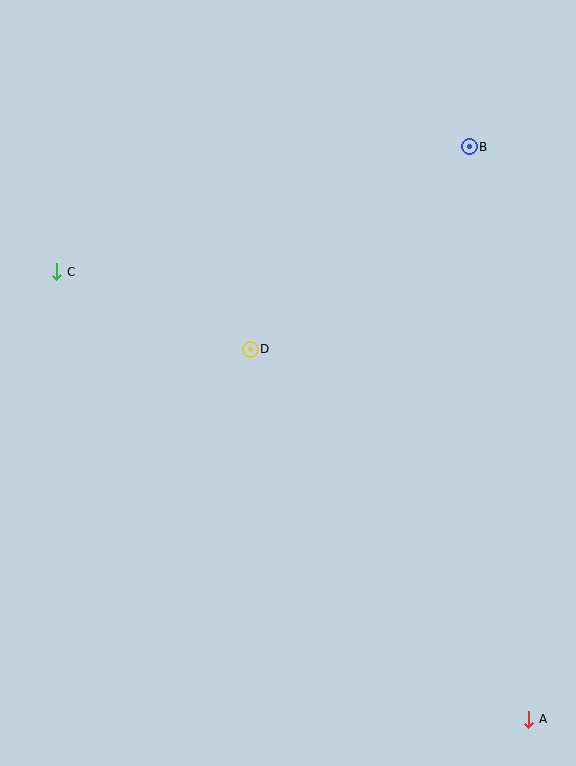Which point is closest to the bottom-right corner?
Point A is closest to the bottom-right corner.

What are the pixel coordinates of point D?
Point D is at (250, 349).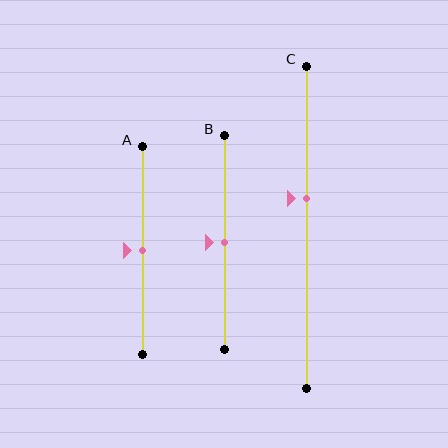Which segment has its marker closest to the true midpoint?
Segment A has its marker closest to the true midpoint.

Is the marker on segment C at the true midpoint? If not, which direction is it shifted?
No, the marker on segment C is shifted upward by about 9% of the segment length.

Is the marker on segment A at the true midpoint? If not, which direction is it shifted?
Yes, the marker on segment A is at the true midpoint.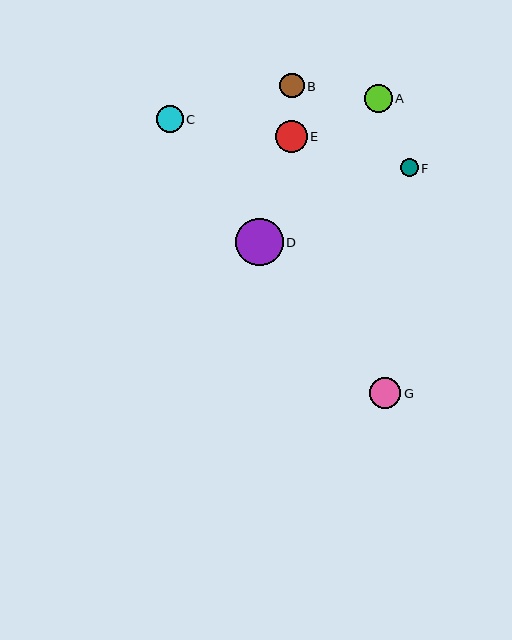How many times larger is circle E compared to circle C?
Circle E is approximately 1.2 times the size of circle C.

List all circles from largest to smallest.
From largest to smallest: D, E, G, A, C, B, F.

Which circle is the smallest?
Circle F is the smallest with a size of approximately 18 pixels.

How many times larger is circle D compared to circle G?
Circle D is approximately 1.5 times the size of circle G.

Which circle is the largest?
Circle D is the largest with a size of approximately 48 pixels.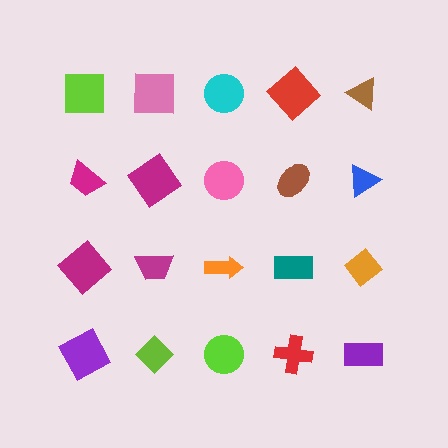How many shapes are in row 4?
5 shapes.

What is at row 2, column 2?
A magenta diamond.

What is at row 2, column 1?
A magenta trapezoid.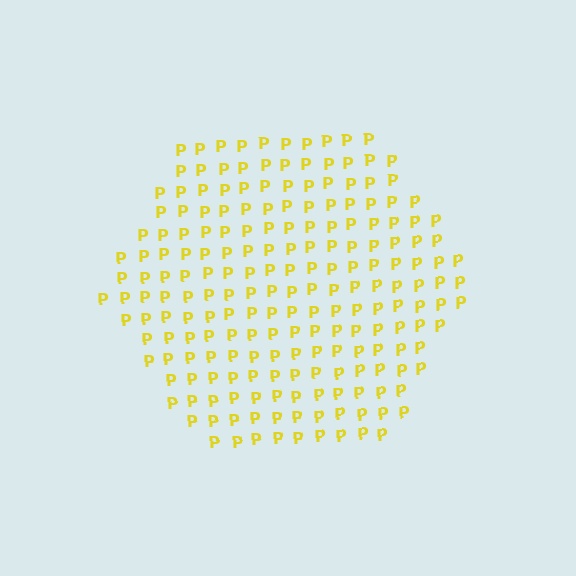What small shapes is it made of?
It is made of small letter P's.